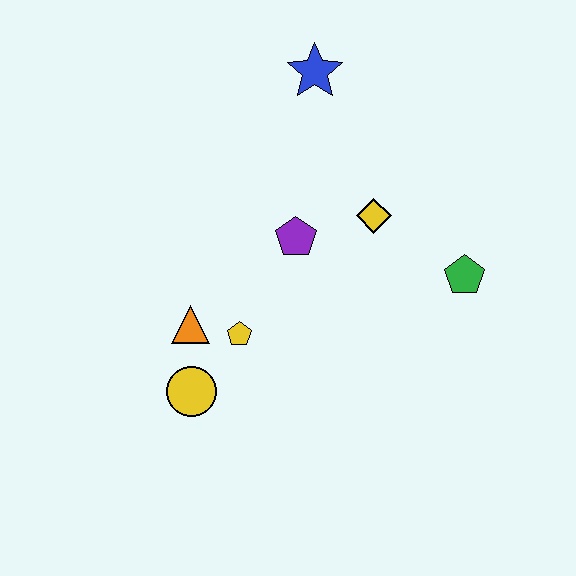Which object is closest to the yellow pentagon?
The orange triangle is closest to the yellow pentagon.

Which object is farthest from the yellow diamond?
The yellow circle is farthest from the yellow diamond.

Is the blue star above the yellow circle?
Yes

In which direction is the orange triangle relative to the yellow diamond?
The orange triangle is to the left of the yellow diamond.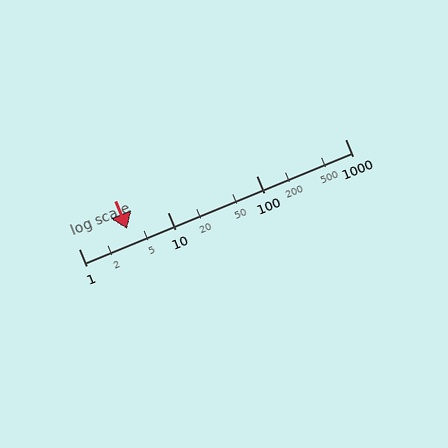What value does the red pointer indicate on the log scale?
The pointer indicates approximately 3.5.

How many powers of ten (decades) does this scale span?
The scale spans 3 decades, from 1 to 1000.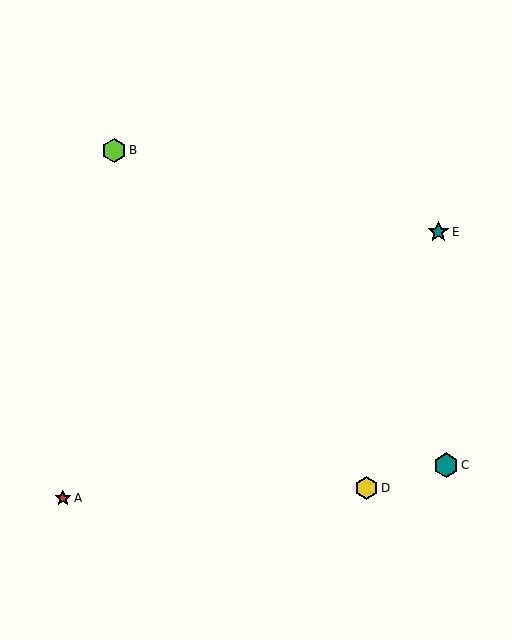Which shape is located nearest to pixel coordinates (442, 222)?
The teal star (labeled E) at (438, 232) is nearest to that location.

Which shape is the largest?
The teal hexagon (labeled C) is the largest.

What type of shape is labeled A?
Shape A is a red star.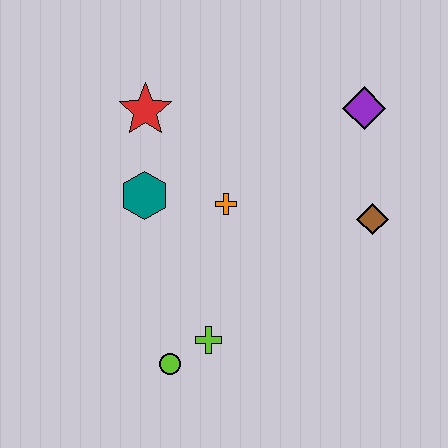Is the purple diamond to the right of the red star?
Yes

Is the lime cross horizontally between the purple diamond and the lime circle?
Yes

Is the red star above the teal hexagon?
Yes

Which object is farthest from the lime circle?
The purple diamond is farthest from the lime circle.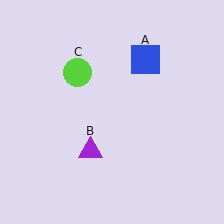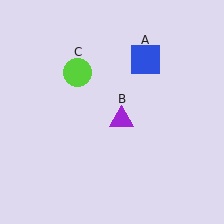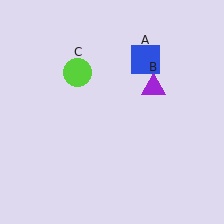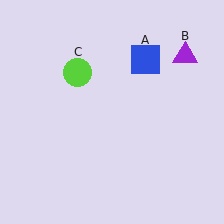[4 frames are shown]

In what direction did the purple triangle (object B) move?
The purple triangle (object B) moved up and to the right.